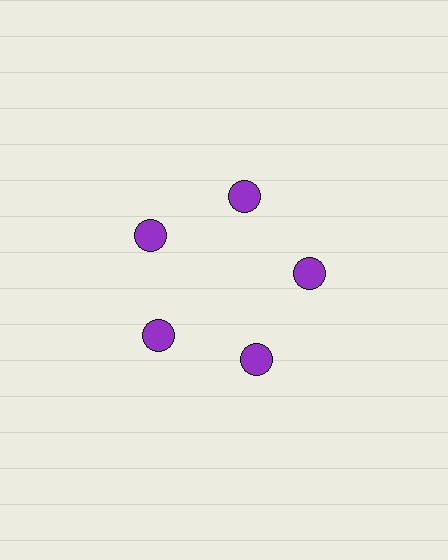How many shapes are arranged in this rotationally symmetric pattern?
There are 5 shapes, arranged in 5 groups of 1.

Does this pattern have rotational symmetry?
Yes, this pattern has 5-fold rotational symmetry. It looks the same after rotating 72 degrees around the center.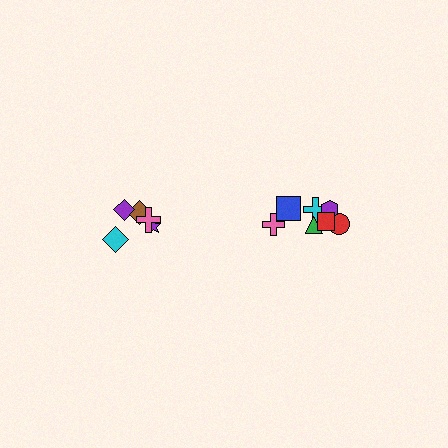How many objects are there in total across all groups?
There are 12 objects.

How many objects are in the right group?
There are 7 objects.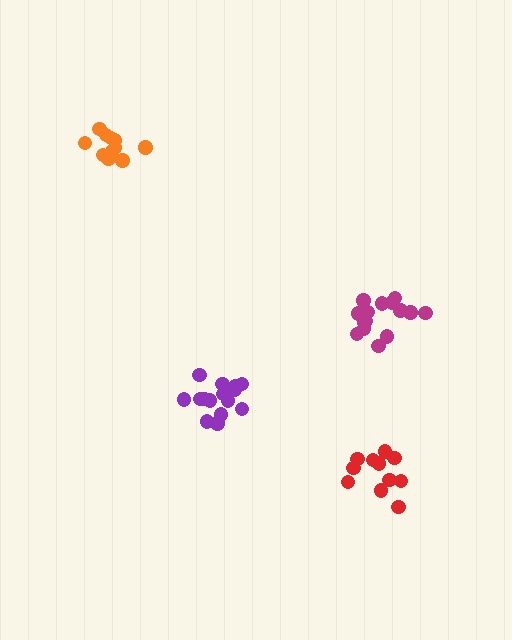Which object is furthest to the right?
The magenta cluster is rightmost.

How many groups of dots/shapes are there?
There are 4 groups.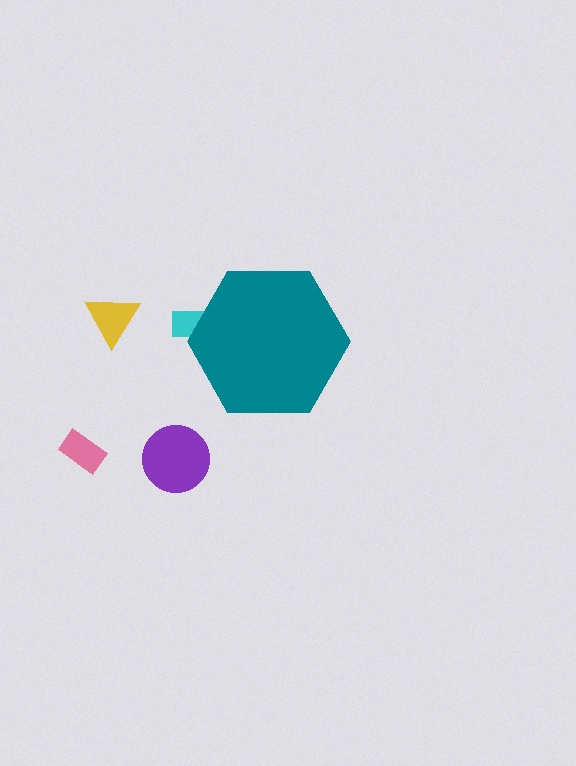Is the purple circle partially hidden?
No, the purple circle is fully visible.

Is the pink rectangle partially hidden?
No, the pink rectangle is fully visible.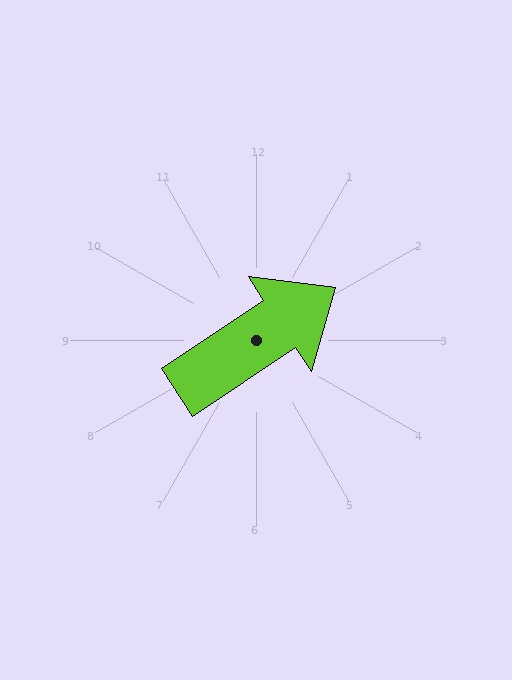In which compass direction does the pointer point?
Northeast.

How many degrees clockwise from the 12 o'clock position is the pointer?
Approximately 56 degrees.